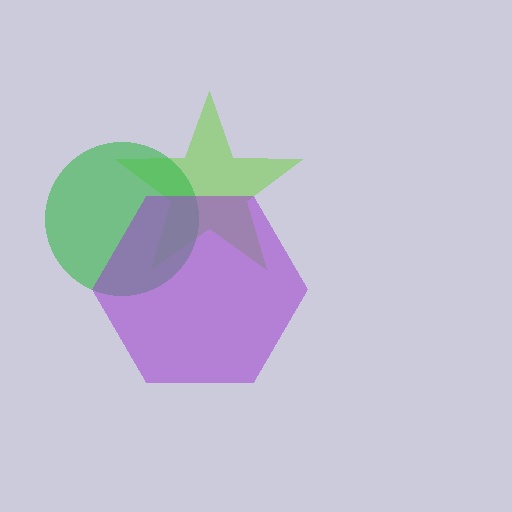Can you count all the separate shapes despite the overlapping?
Yes, there are 3 separate shapes.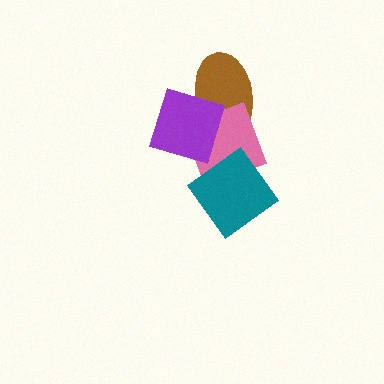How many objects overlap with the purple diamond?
2 objects overlap with the purple diamond.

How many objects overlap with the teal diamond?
1 object overlaps with the teal diamond.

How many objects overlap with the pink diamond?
3 objects overlap with the pink diamond.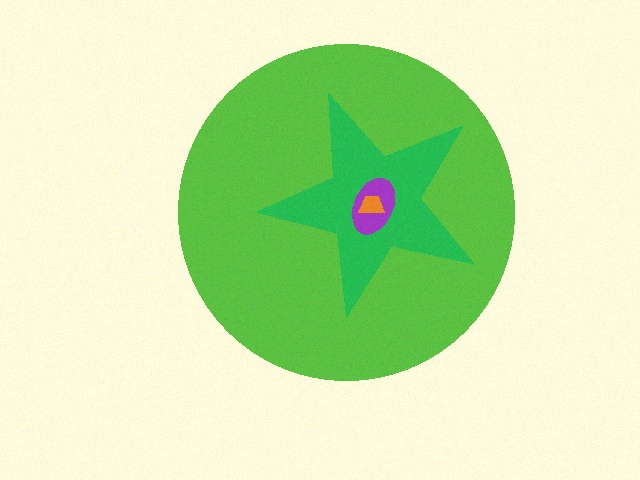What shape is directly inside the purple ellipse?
The orange trapezoid.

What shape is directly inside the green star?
The purple ellipse.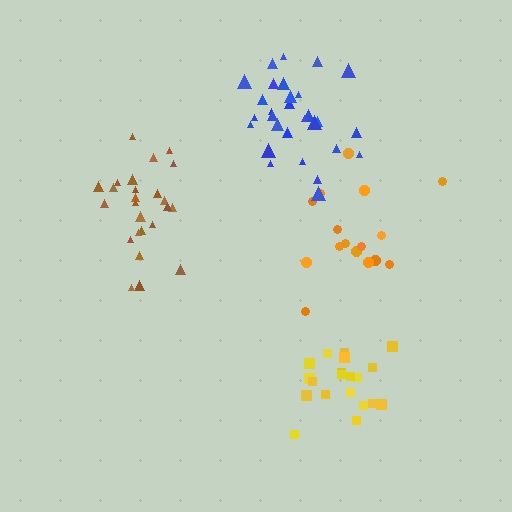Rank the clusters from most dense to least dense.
yellow, blue, brown, orange.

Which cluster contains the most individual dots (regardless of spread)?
Blue (29).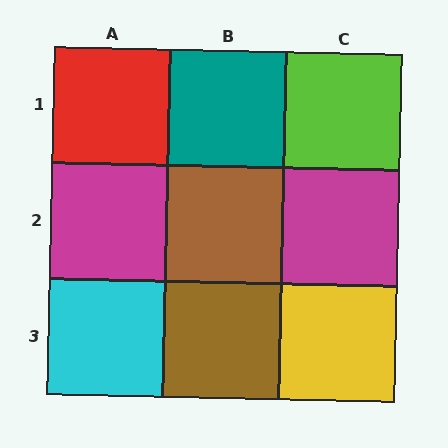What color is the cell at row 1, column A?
Red.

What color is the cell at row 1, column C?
Lime.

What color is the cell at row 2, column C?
Magenta.